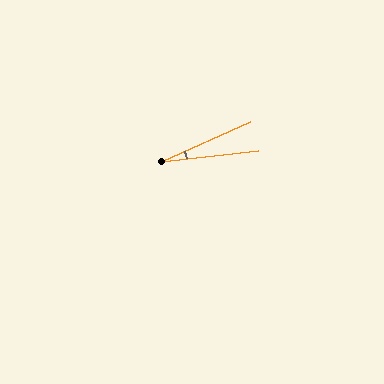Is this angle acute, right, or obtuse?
It is acute.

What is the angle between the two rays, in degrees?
Approximately 17 degrees.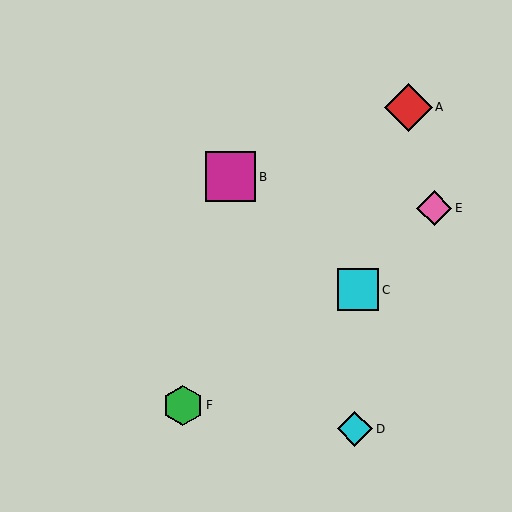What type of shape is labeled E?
Shape E is a pink diamond.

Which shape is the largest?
The magenta square (labeled B) is the largest.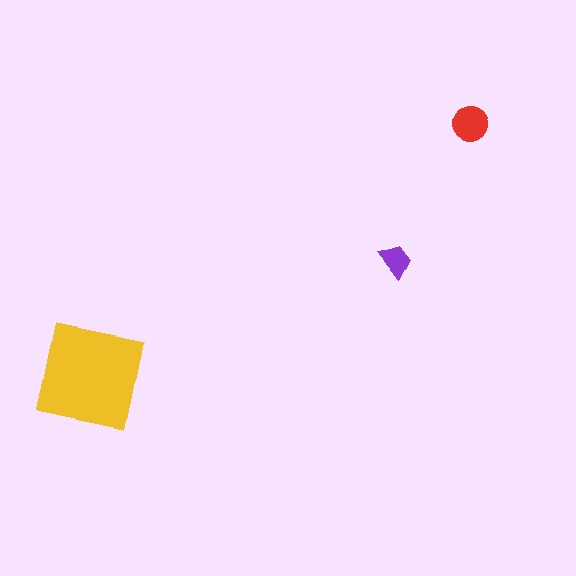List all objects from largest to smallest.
The yellow square, the red circle, the purple trapezoid.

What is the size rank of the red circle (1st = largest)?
2nd.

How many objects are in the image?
There are 3 objects in the image.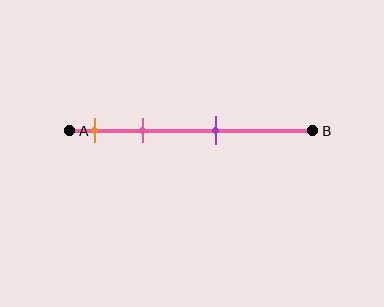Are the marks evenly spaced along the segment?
No, the marks are not evenly spaced.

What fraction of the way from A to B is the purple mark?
The purple mark is approximately 60% (0.6) of the way from A to B.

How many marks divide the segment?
There are 3 marks dividing the segment.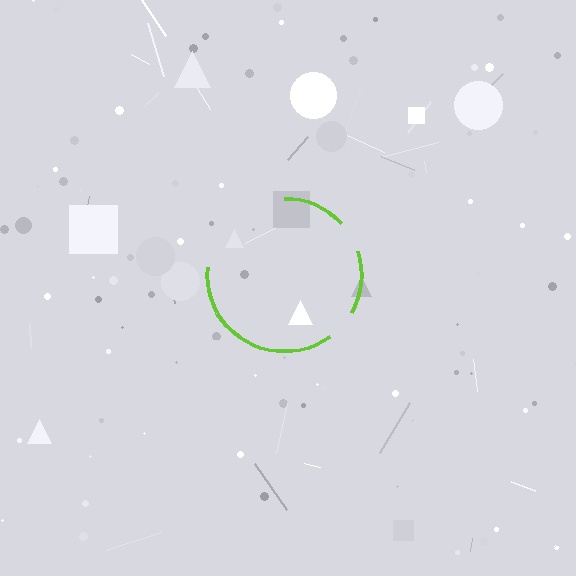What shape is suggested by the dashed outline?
The dashed outline suggests a circle.